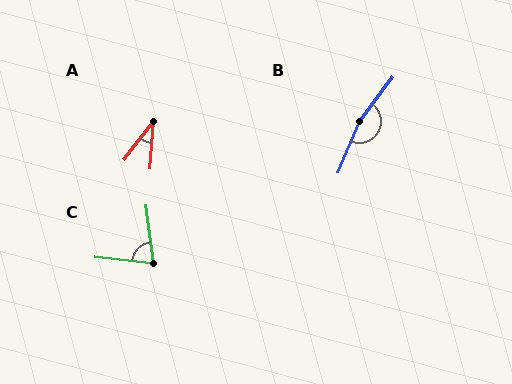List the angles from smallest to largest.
A (34°), C (77°), B (166°).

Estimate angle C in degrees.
Approximately 77 degrees.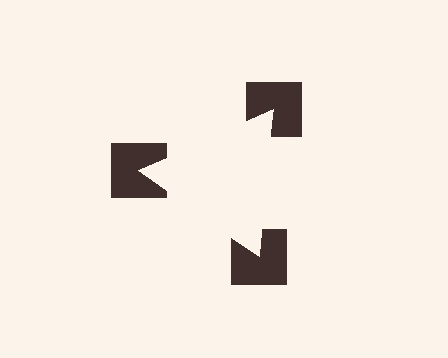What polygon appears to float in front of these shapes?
An illusory triangle — its edges are inferred from the aligned wedge cuts in the notched squares, not physically drawn.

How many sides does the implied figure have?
3 sides.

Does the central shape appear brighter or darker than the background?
It typically appears slightly brighter than the background, even though no actual brightness change is drawn.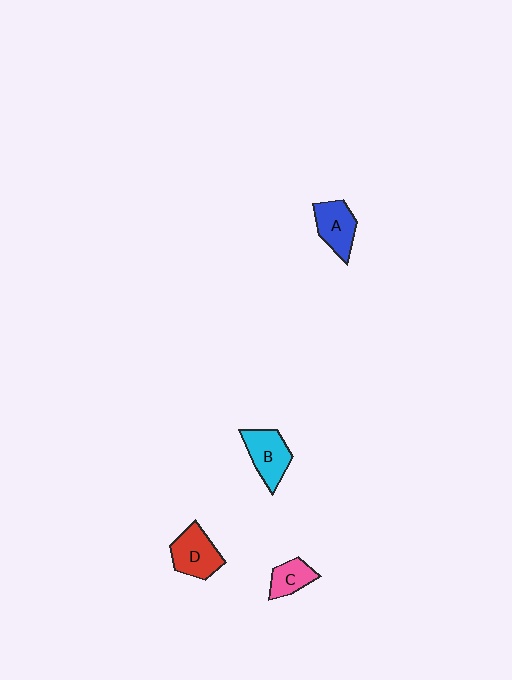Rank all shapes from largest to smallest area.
From largest to smallest: D (red), B (cyan), A (blue), C (pink).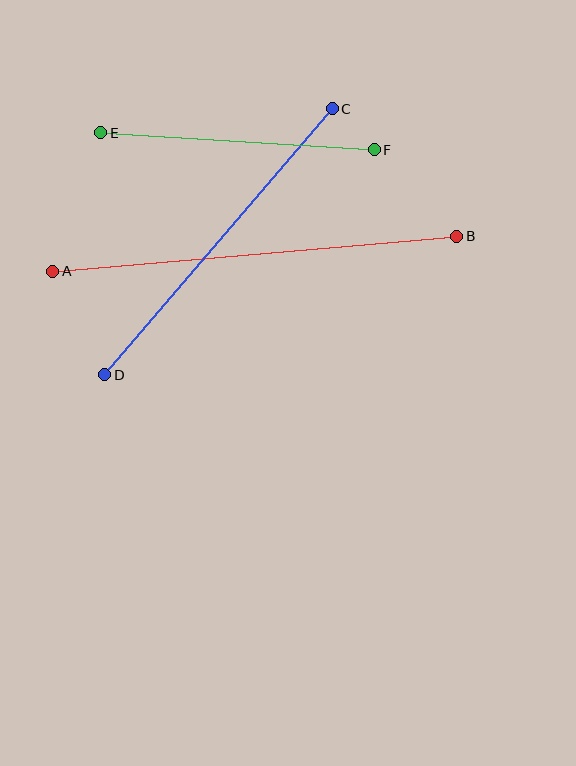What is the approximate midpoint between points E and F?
The midpoint is at approximately (238, 141) pixels.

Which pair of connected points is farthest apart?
Points A and B are farthest apart.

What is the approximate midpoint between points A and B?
The midpoint is at approximately (255, 254) pixels.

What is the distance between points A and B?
The distance is approximately 405 pixels.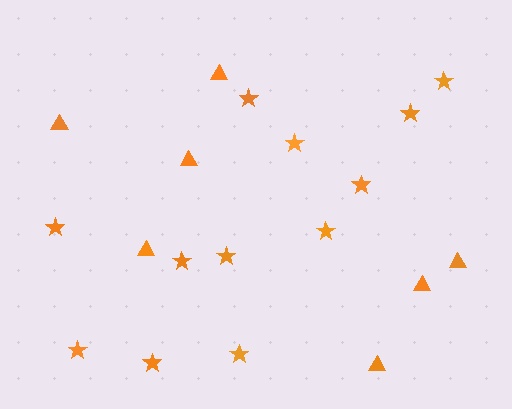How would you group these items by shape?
There are 2 groups: one group of stars (12) and one group of triangles (7).